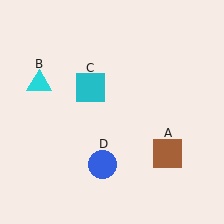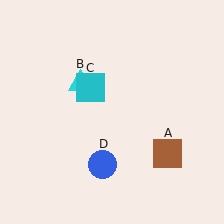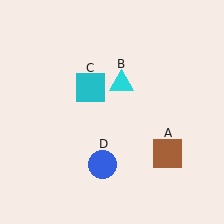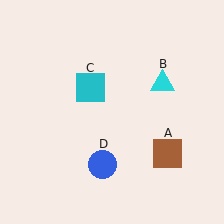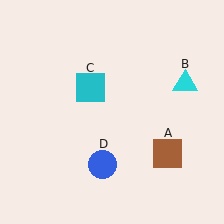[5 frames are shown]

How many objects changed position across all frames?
1 object changed position: cyan triangle (object B).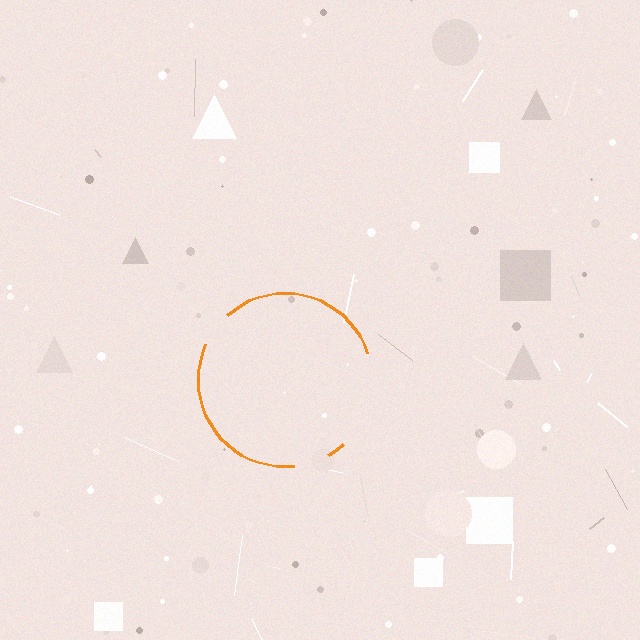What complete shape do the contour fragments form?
The contour fragments form a circle.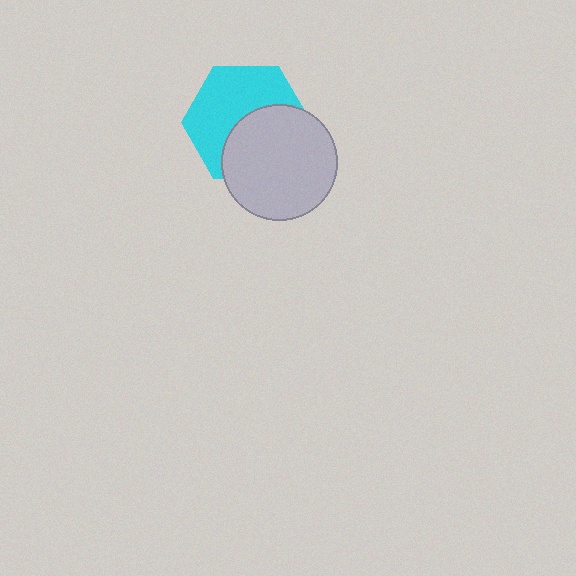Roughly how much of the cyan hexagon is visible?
About half of it is visible (roughly 55%).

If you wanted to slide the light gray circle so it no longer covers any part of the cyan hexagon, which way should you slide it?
Slide it down — that is the most direct way to separate the two shapes.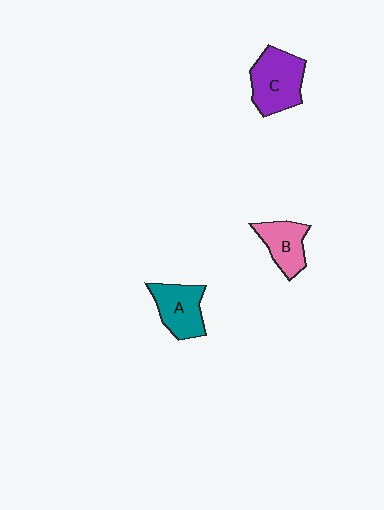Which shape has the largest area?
Shape C (purple).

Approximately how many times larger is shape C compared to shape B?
Approximately 1.4 times.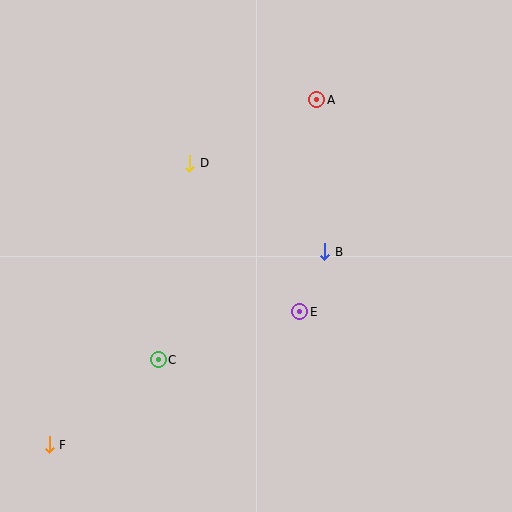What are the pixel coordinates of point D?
Point D is at (190, 163).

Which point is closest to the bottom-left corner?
Point F is closest to the bottom-left corner.